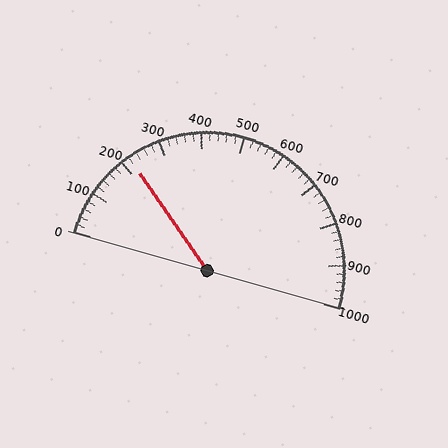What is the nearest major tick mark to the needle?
The nearest major tick mark is 200.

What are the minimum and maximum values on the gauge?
The gauge ranges from 0 to 1000.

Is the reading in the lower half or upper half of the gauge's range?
The reading is in the lower half of the range (0 to 1000).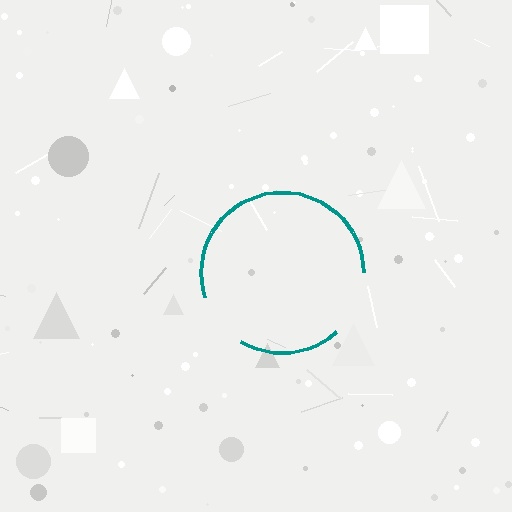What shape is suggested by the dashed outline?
The dashed outline suggests a circle.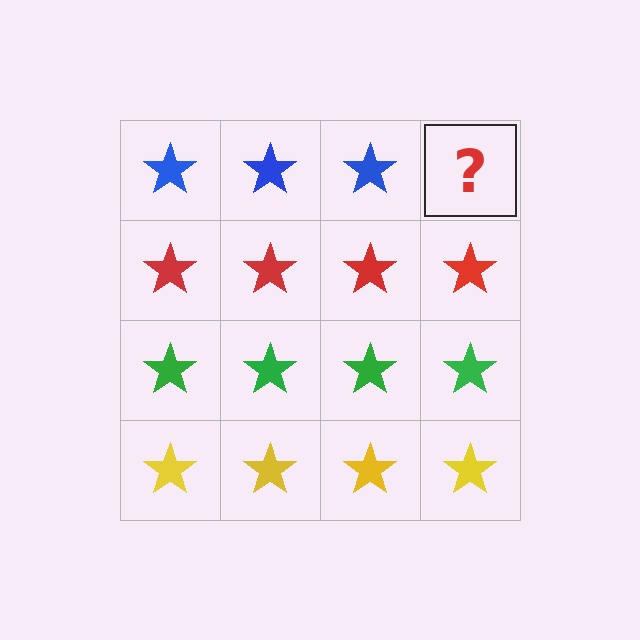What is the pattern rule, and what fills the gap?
The rule is that each row has a consistent color. The gap should be filled with a blue star.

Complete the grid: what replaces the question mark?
The question mark should be replaced with a blue star.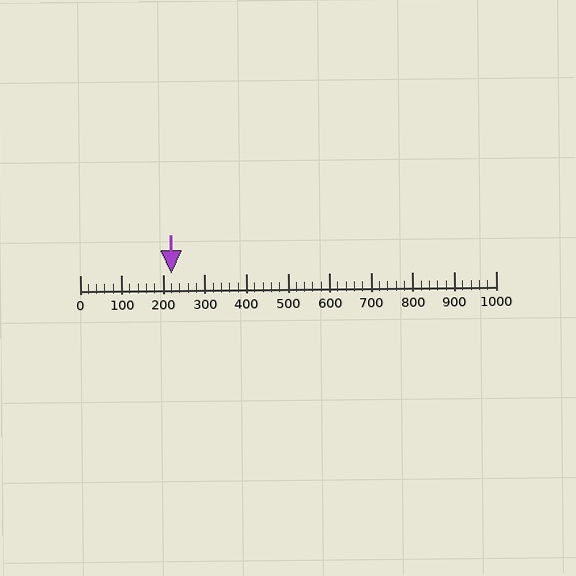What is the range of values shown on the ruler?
The ruler shows values from 0 to 1000.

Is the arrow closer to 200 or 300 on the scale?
The arrow is closer to 200.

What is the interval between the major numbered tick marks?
The major tick marks are spaced 100 units apart.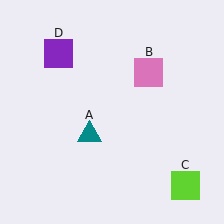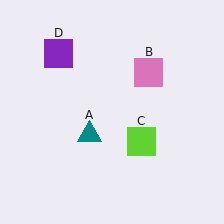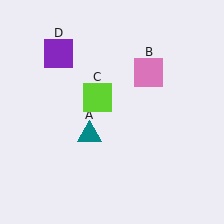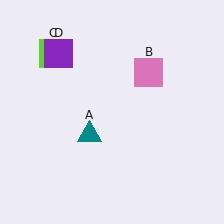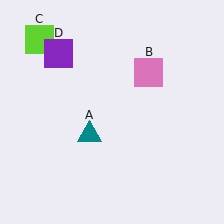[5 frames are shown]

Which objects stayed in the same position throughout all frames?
Teal triangle (object A) and pink square (object B) and purple square (object D) remained stationary.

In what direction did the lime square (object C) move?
The lime square (object C) moved up and to the left.